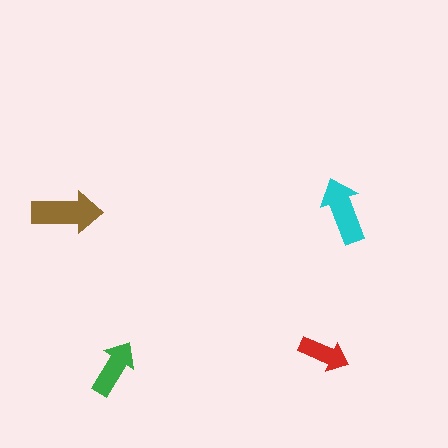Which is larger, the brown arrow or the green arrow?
The brown one.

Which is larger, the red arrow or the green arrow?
The green one.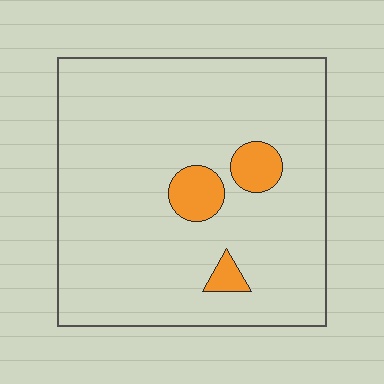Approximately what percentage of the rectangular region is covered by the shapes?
Approximately 10%.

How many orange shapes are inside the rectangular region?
3.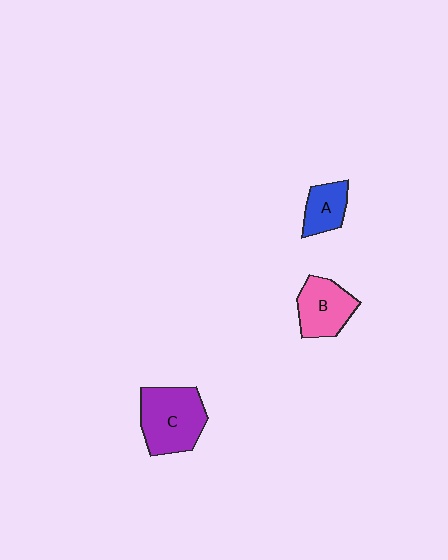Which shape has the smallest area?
Shape A (blue).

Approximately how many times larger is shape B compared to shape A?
Approximately 1.4 times.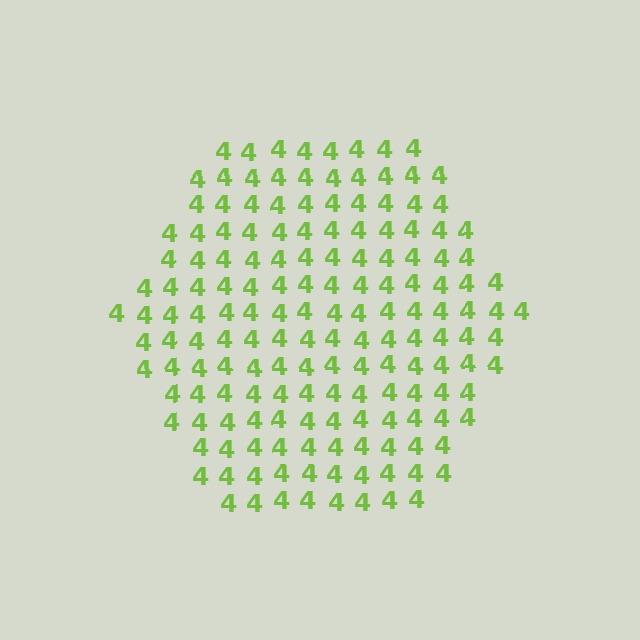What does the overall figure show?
The overall figure shows a hexagon.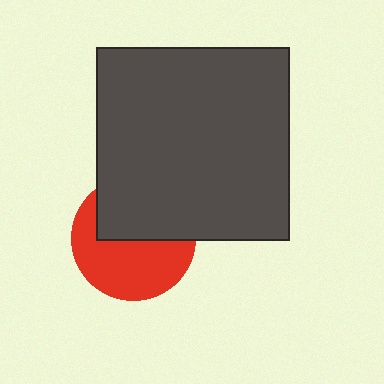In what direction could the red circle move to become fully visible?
The red circle could move down. That would shift it out from behind the dark gray square entirely.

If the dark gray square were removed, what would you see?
You would see the complete red circle.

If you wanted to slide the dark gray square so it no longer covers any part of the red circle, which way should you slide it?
Slide it up — that is the most direct way to separate the two shapes.